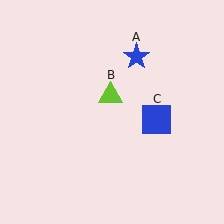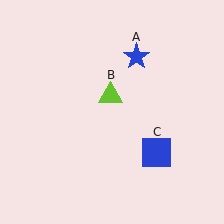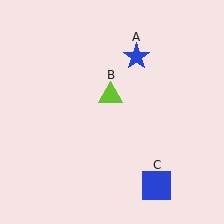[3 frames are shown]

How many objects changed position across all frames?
1 object changed position: blue square (object C).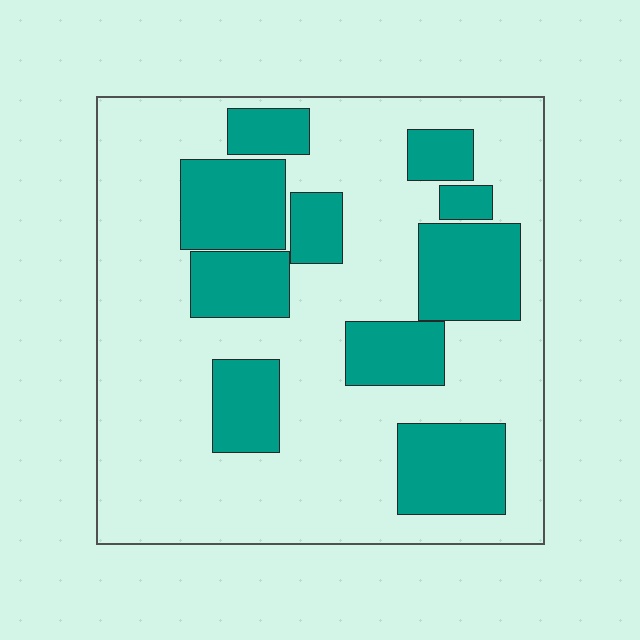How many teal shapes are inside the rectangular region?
10.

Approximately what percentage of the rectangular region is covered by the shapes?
Approximately 30%.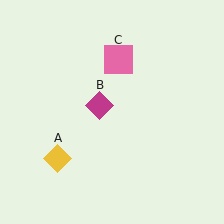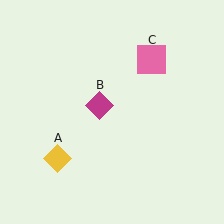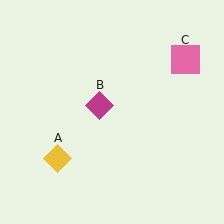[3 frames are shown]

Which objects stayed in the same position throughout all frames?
Yellow diamond (object A) and magenta diamond (object B) remained stationary.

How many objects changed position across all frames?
1 object changed position: pink square (object C).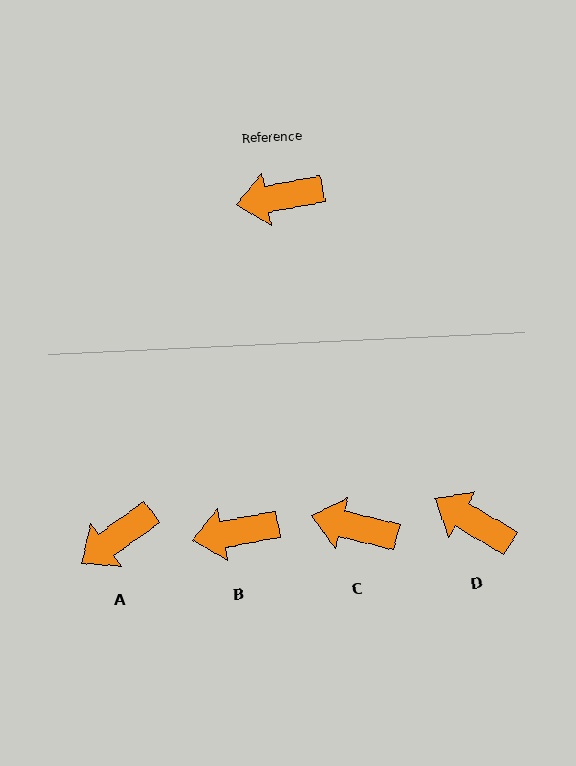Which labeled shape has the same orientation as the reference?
B.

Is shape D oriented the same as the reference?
No, it is off by about 41 degrees.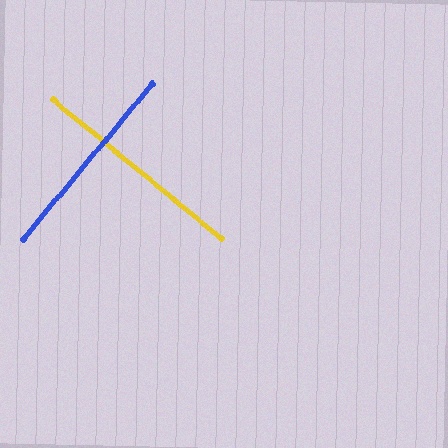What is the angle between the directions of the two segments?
Approximately 90 degrees.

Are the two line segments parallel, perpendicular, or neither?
Perpendicular — they meet at approximately 90°.